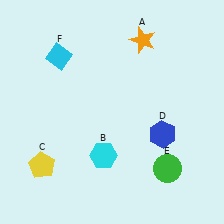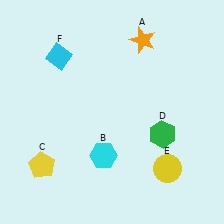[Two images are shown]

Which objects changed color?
D changed from blue to green. E changed from green to yellow.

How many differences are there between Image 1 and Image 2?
There are 2 differences between the two images.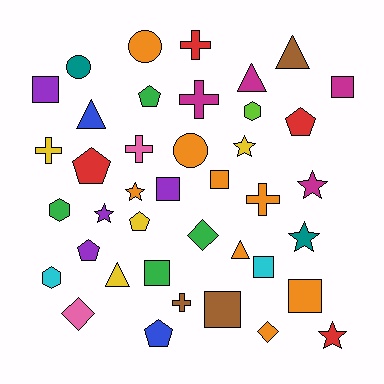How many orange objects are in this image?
There are 8 orange objects.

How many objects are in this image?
There are 40 objects.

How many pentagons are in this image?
There are 6 pentagons.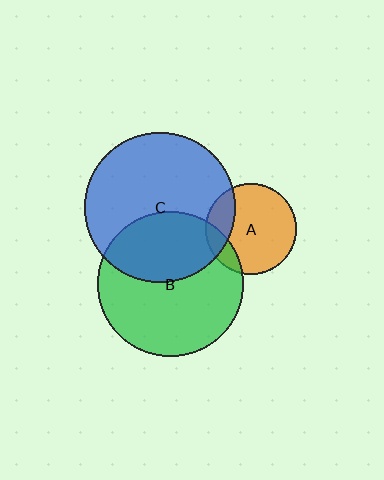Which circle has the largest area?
Circle C (blue).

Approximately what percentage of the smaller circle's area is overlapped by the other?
Approximately 20%.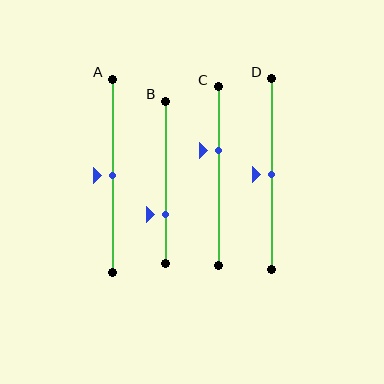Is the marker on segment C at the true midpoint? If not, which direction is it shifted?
No, the marker on segment C is shifted upward by about 15% of the segment length.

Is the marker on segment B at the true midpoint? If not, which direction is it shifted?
No, the marker on segment B is shifted downward by about 20% of the segment length.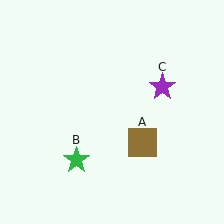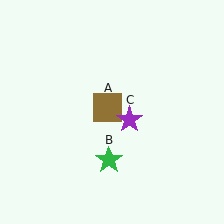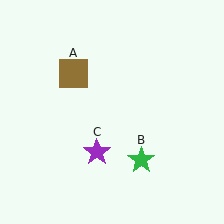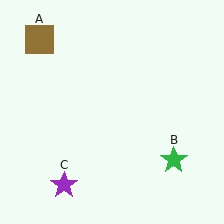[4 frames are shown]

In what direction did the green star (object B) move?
The green star (object B) moved right.